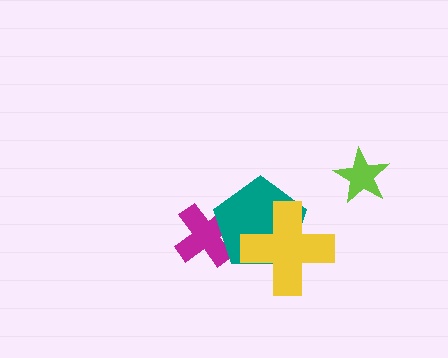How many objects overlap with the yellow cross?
1 object overlaps with the yellow cross.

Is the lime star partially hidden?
No, no other shape covers it.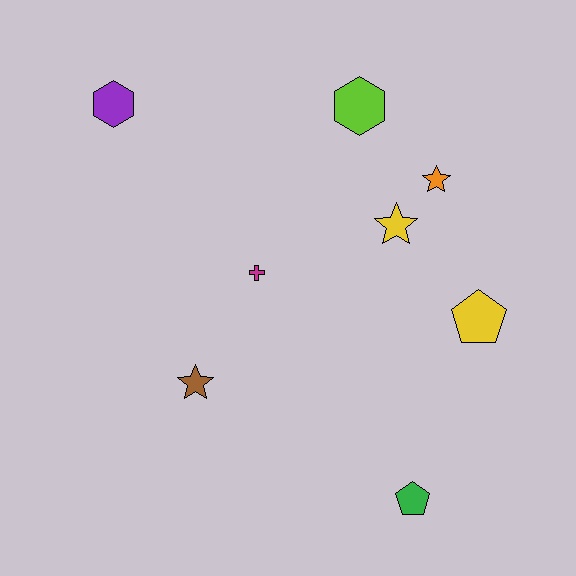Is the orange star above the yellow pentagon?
Yes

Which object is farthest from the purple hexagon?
The green pentagon is farthest from the purple hexagon.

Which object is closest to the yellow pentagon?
The yellow star is closest to the yellow pentagon.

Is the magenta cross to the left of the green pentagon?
Yes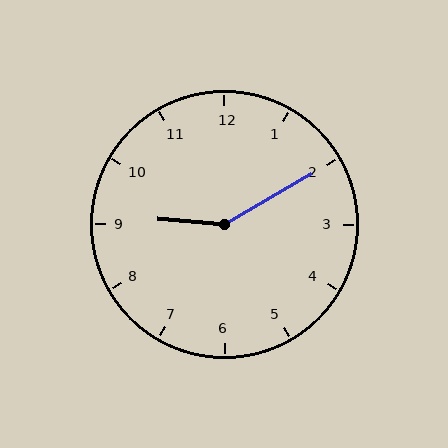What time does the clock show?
9:10.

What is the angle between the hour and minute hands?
Approximately 145 degrees.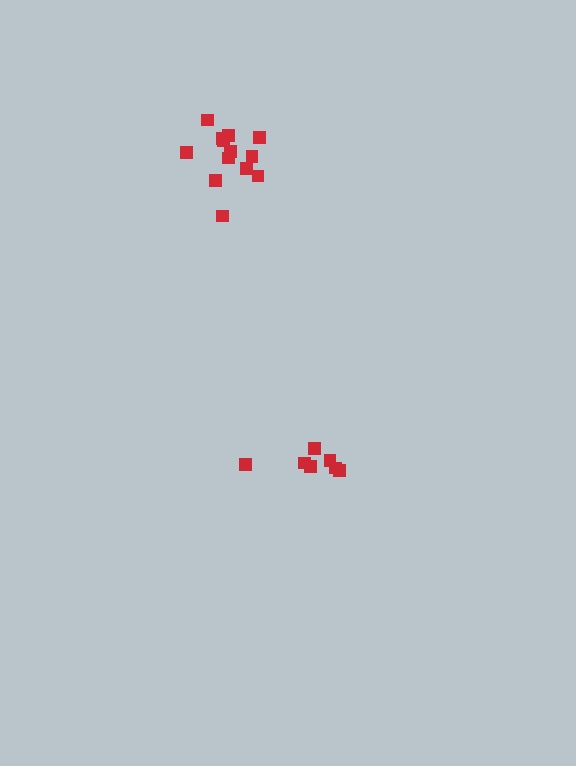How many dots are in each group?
Group 1: 13 dots, Group 2: 7 dots (20 total).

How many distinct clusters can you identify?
There are 2 distinct clusters.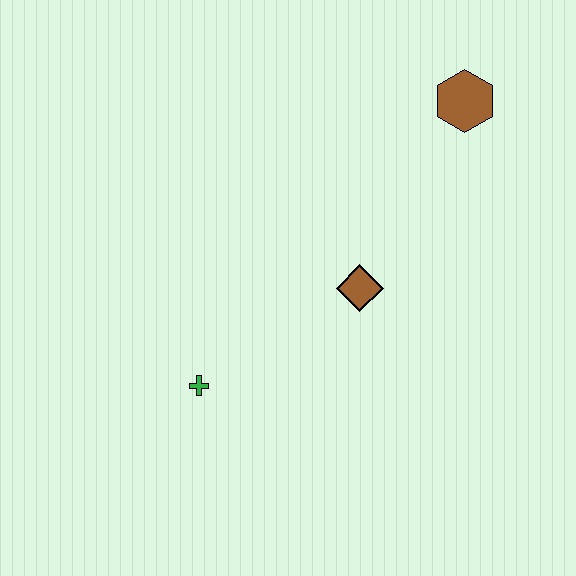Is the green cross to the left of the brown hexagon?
Yes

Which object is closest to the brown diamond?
The green cross is closest to the brown diamond.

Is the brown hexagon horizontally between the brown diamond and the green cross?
No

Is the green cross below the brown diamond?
Yes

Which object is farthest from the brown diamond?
The brown hexagon is farthest from the brown diamond.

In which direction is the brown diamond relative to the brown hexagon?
The brown diamond is below the brown hexagon.